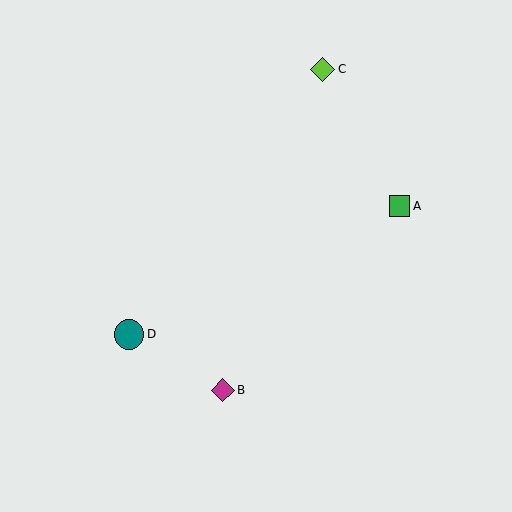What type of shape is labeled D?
Shape D is a teal circle.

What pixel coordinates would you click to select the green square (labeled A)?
Click at (400, 206) to select the green square A.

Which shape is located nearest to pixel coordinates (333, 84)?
The lime diamond (labeled C) at (323, 69) is nearest to that location.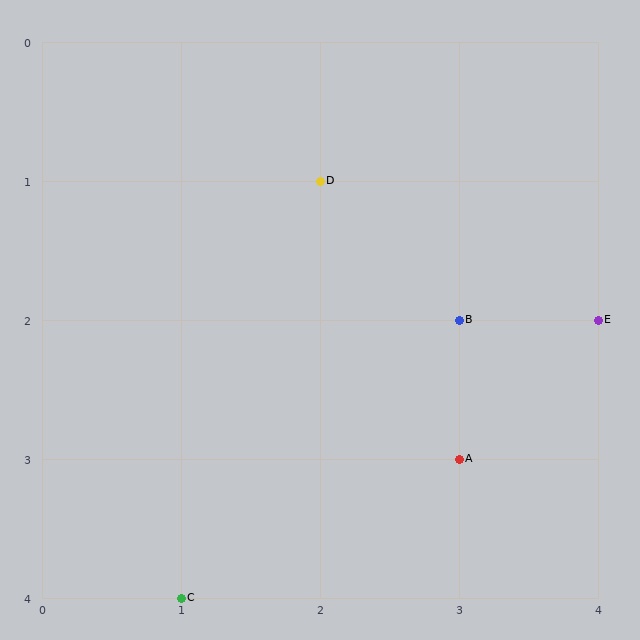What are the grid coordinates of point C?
Point C is at grid coordinates (1, 4).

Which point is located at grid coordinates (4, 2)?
Point E is at (4, 2).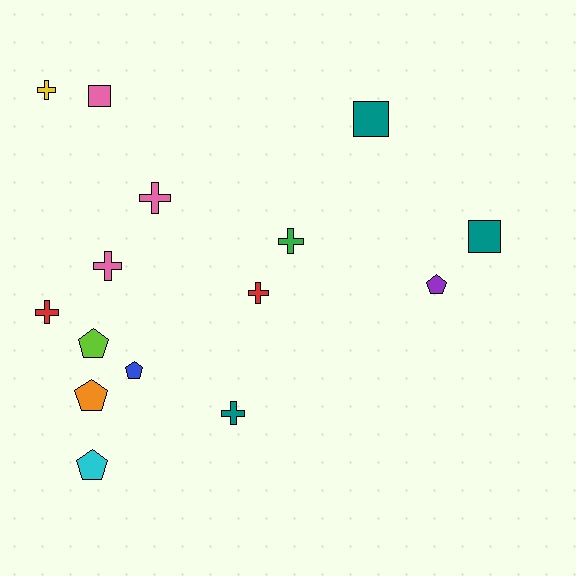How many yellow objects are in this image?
There is 1 yellow object.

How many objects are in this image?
There are 15 objects.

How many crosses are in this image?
There are 7 crosses.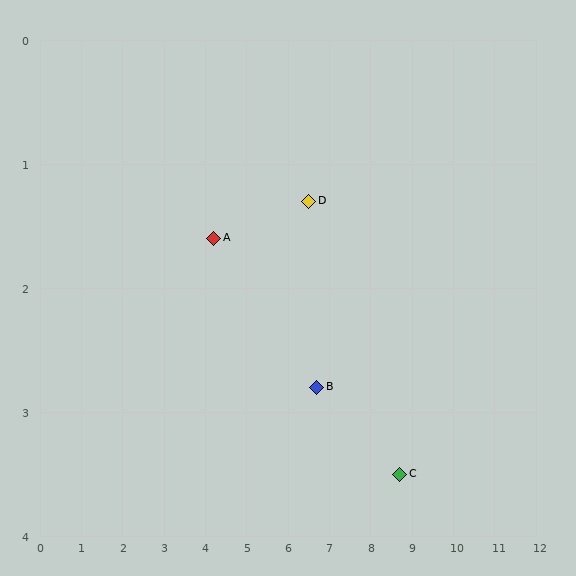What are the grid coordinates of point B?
Point B is at approximately (6.7, 2.8).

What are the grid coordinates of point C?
Point C is at approximately (8.7, 3.5).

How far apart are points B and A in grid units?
Points B and A are about 2.8 grid units apart.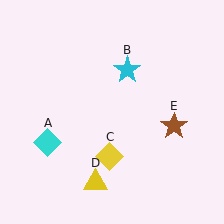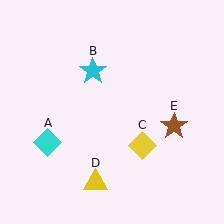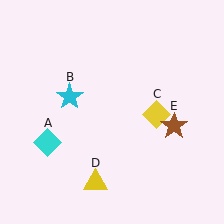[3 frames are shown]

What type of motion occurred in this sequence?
The cyan star (object B), yellow diamond (object C) rotated counterclockwise around the center of the scene.